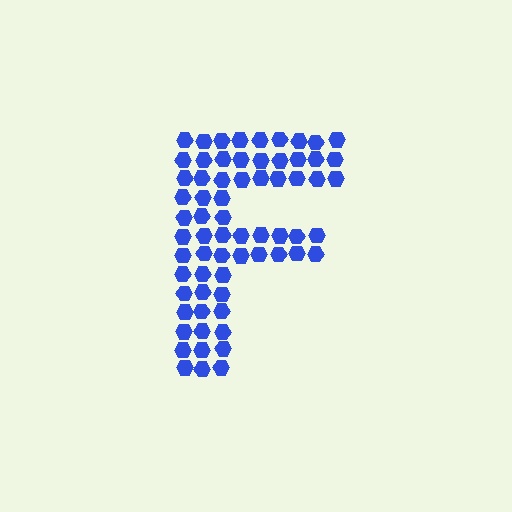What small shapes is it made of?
It is made of small hexagons.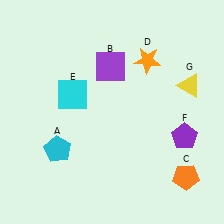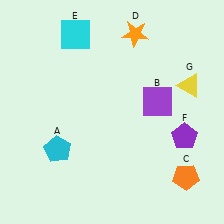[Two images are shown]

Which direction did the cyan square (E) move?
The cyan square (E) moved up.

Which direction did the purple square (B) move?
The purple square (B) moved right.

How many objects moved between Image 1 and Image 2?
3 objects moved between the two images.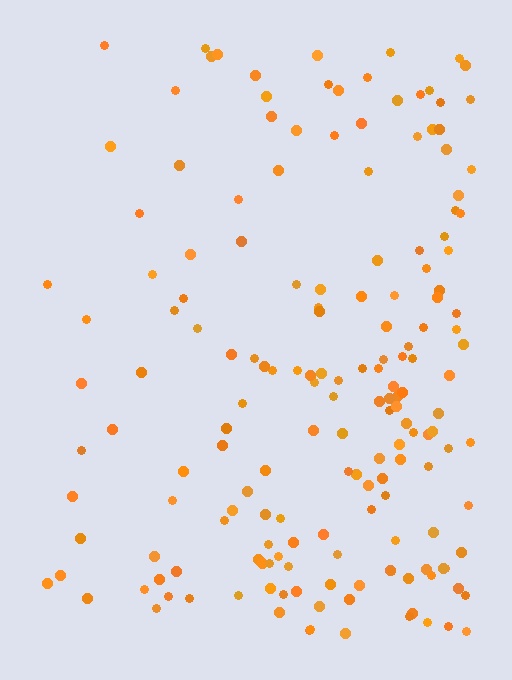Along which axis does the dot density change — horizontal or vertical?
Horizontal.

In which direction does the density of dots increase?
From left to right, with the right side densest.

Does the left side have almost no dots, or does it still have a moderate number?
Still a moderate number, just noticeably fewer than the right.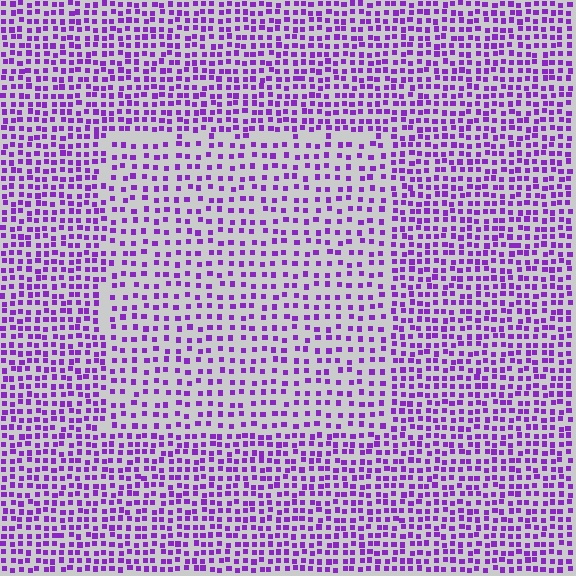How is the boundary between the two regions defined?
The boundary is defined by a change in element density (approximately 1.7x ratio). All elements are the same color, size, and shape.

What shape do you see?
I see a rectangle.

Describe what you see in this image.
The image contains small purple elements arranged at two different densities. A rectangle-shaped region is visible where the elements are less densely packed than the surrounding area.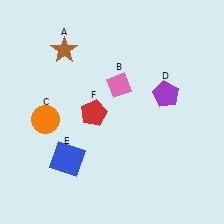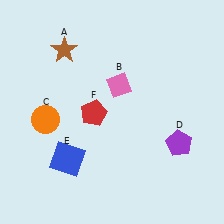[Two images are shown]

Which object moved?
The purple pentagon (D) moved down.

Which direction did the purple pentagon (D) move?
The purple pentagon (D) moved down.